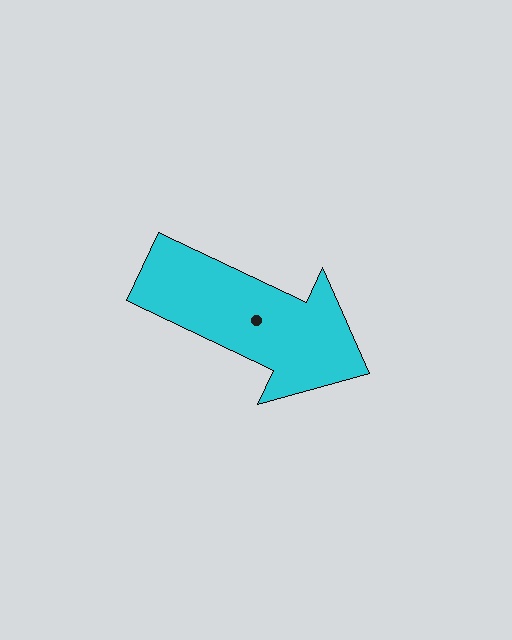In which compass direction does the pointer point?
Southeast.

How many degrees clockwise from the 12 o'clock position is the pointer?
Approximately 115 degrees.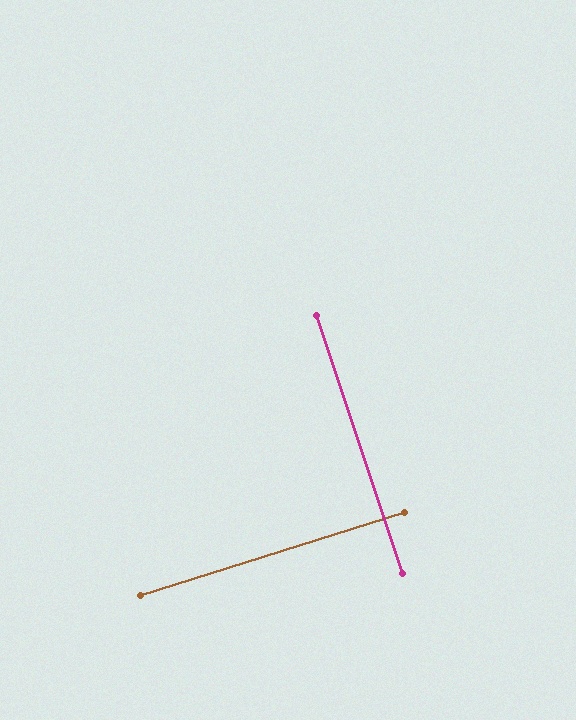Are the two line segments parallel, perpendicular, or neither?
Perpendicular — they meet at approximately 89°.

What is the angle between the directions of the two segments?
Approximately 89 degrees.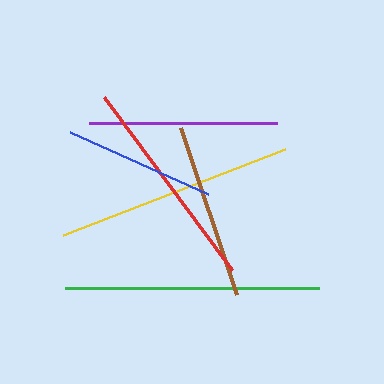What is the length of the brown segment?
The brown segment is approximately 177 pixels long.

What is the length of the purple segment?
The purple segment is approximately 188 pixels long.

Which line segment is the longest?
The green line is the longest at approximately 254 pixels.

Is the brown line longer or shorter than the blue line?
The brown line is longer than the blue line.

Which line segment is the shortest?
The blue line is the shortest at approximately 151 pixels.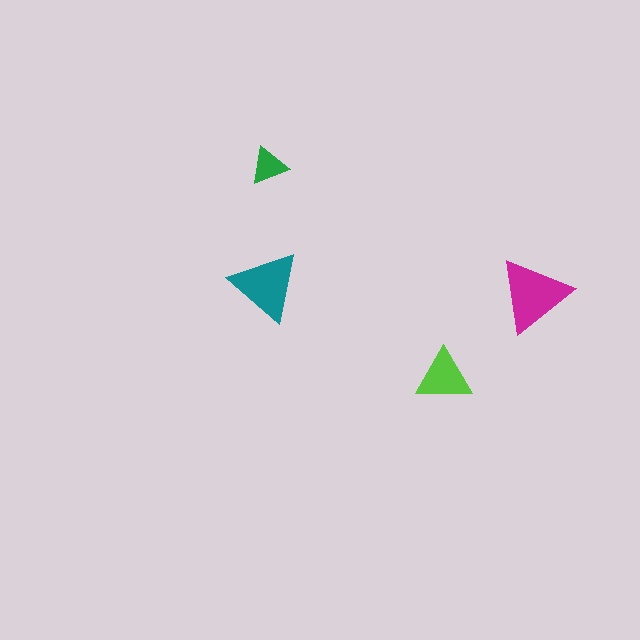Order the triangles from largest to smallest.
the magenta one, the teal one, the lime one, the green one.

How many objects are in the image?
There are 4 objects in the image.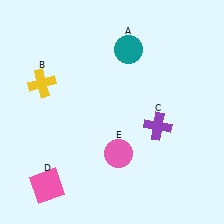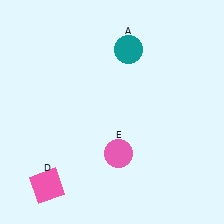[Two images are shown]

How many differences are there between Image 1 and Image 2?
There are 2 differences between the two images.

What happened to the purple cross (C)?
The purple cross (C) was removed in Image 2. It was in the bottom-right area of Image 1.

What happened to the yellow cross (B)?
The yellow cross (B) was removed in Image 2. It was in the top-left area of Image 1.